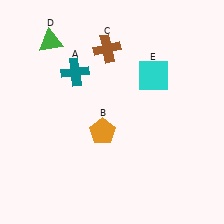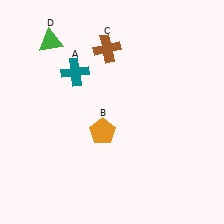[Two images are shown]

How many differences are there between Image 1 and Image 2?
There is 1 difference between the two images.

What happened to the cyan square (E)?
The cyan square (E) was removed in Image 2. It was in the top-right area of Image 1.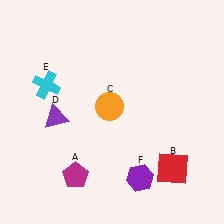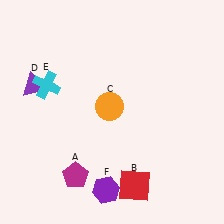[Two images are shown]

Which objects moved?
The objects that moved are: the red square (B), the purple triangle (D), the purple hexagon (F).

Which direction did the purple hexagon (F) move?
The purple hexagon (F) moved left.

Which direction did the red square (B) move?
The red square (B) moved left.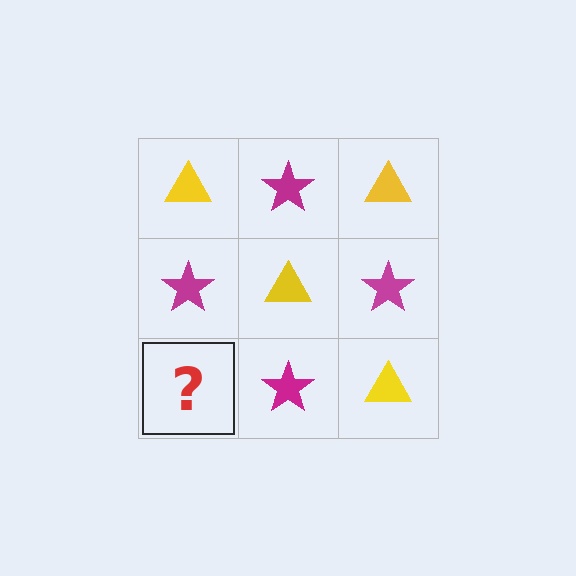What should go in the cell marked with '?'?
The missing cell should contain a yellow triangle.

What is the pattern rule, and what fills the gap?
The rule is that it alternates yellow triangle and magenta star in a checkerboard pattern. The gap should be filled with a yellow triangle.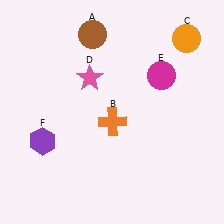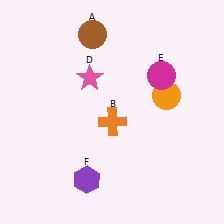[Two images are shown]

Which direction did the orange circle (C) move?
The orange circle (C) moved down.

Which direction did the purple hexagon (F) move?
The purple hexagon (F) moved right.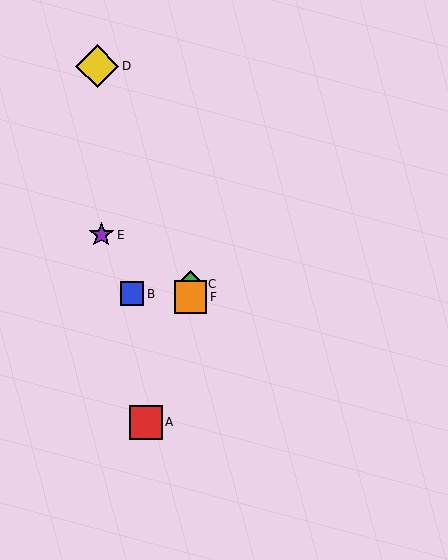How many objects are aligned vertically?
2 objects (C, F) are aligned vertically.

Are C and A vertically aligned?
No, C is at x≈191 and A is at x≈146.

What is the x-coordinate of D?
Object D is at x≈97.